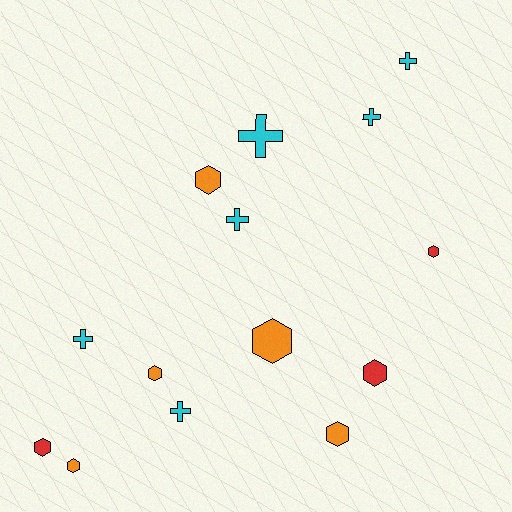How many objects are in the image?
There are 14 objects.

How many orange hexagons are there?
There are 5 orange hexagons.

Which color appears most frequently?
Cyan, with 6 objects.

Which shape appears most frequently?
Hexagon, with 8 objects.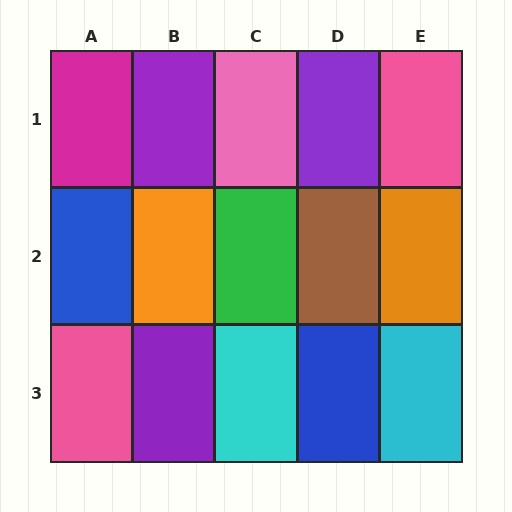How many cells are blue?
2 cells are blue.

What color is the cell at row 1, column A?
Magenta.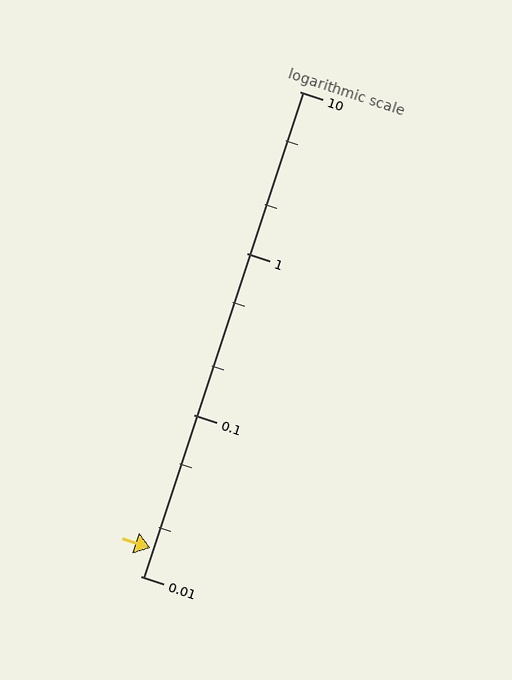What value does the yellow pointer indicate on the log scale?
The pointer indicates approximately 0.015.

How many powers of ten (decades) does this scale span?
The scale spans 3 decades, from 0.01 to 10.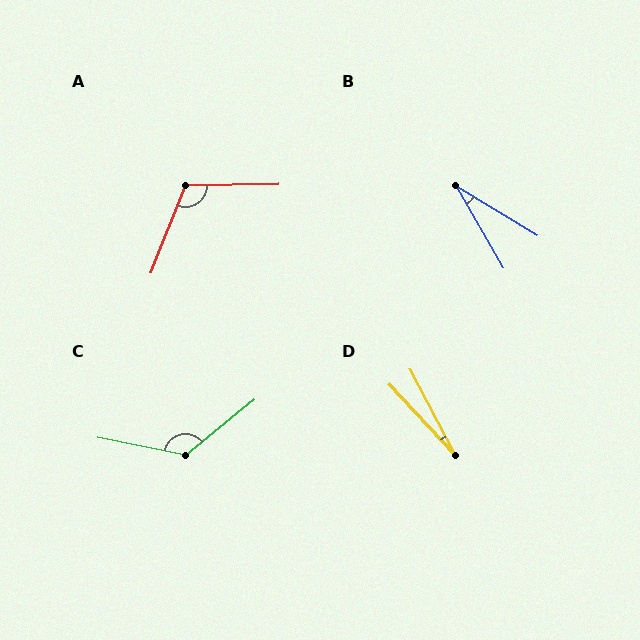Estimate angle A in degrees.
Approximately 112 degrees.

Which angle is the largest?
C, at approximately 130 degrees.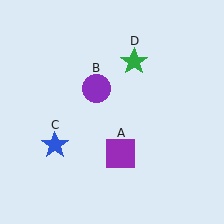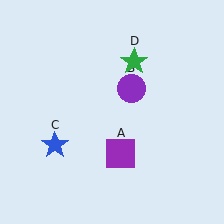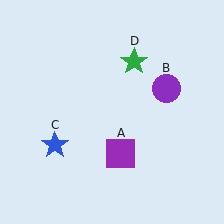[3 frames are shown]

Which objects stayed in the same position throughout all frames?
Purple square (object A) and blue star (object C) and green star (object D) remained stationary.